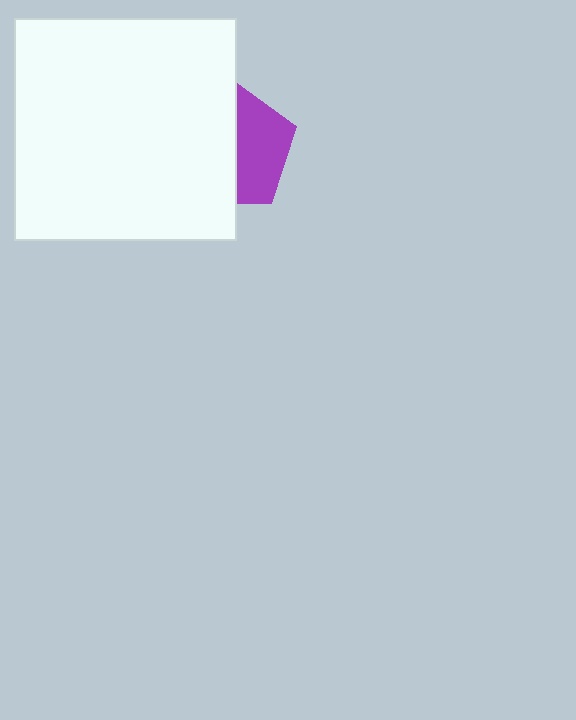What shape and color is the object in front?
The object in front is a white square.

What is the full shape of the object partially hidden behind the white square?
The partially hidden object is a purple pentagon.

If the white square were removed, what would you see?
You would see the complete purple pentagon.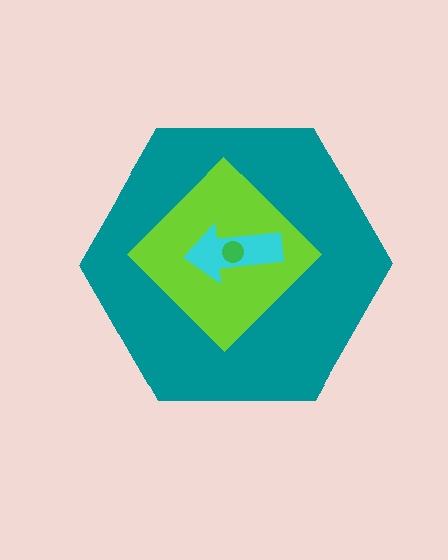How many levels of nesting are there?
4.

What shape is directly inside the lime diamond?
The cyan arrow.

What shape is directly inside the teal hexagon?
The lime diamond.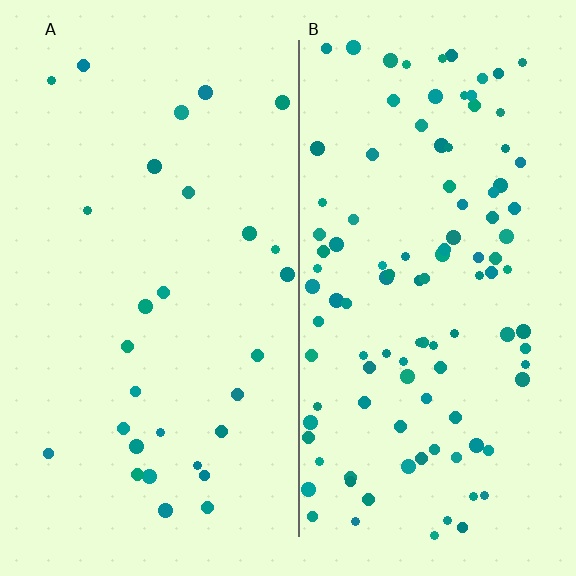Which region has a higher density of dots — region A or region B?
B (the right).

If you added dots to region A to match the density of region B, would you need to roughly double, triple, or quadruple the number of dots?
Approximately quadruple.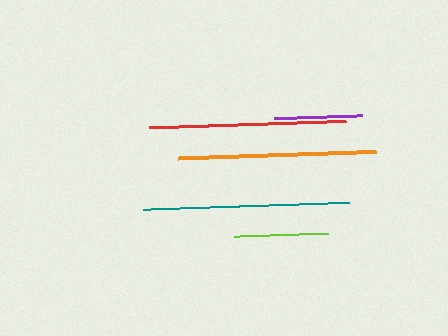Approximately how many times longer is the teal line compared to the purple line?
The teal line is approximately 2.3 times the length of the purple line.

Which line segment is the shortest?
The purple line is the shortest at approximately 88 pixels.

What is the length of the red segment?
The red segment is approximately 197 pixels long.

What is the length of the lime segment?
The lime segment is approximately 95 pixels long.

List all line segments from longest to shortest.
From longest to shortest: teal, orange, red, lime, purple.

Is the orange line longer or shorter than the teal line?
The teal line is longer than the orange line.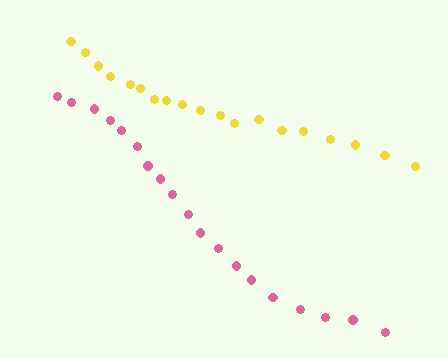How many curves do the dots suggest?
There are 2 distinct paths.